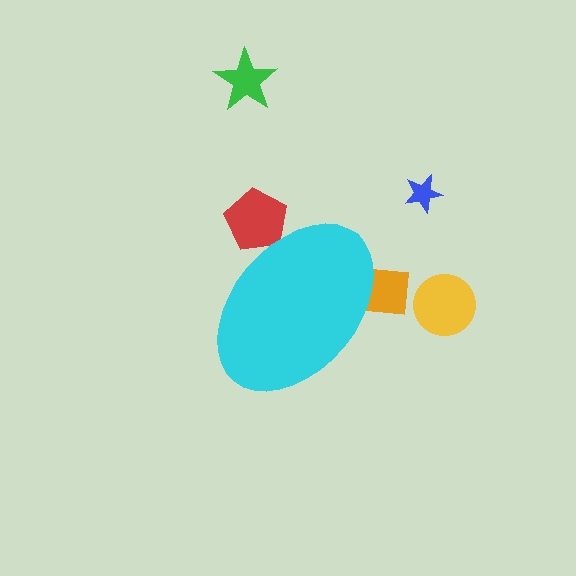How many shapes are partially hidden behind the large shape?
2 shapes are partially hidden.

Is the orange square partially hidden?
Yes, the orange square is partially hidden behind the cyan ellipse.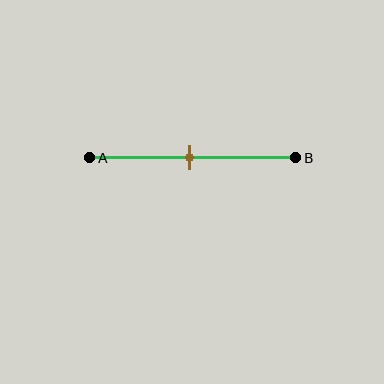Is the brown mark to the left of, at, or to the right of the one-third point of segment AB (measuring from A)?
The brown mark is to the right of the one-third point of segment AB.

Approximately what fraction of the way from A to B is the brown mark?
The brown mark is approximately 50% of the way from A to B.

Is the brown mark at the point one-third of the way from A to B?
No, the mark is at about 50% from A, not at the 33% one-third point.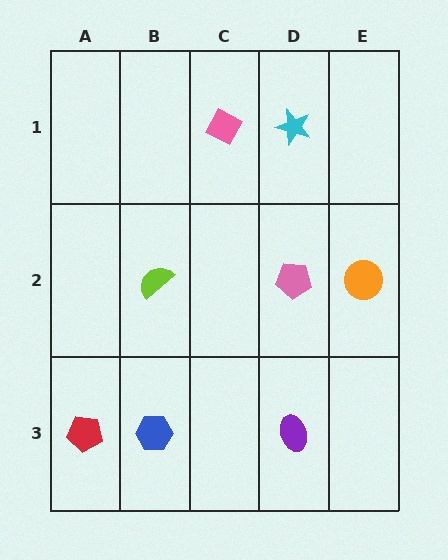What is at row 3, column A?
A red pentagon.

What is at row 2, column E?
An orange circle.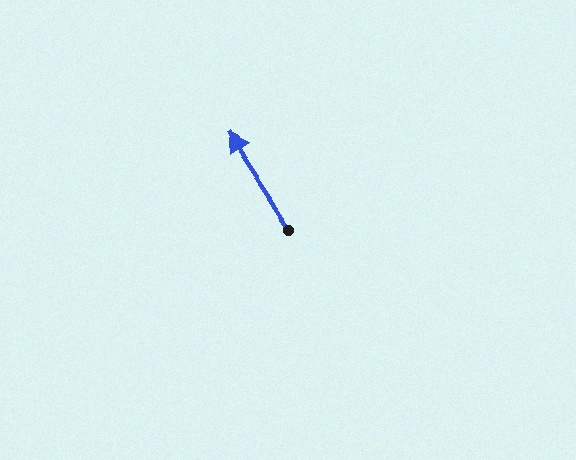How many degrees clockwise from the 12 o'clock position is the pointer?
Approximately 327 degrees.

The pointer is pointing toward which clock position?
Roughly 11 o'clock.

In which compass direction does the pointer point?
Northwest.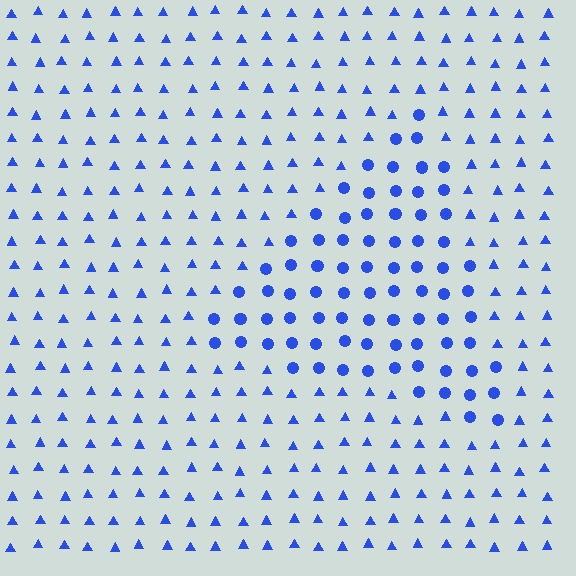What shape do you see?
I see a triangle.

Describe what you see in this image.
The image is filled with small blue elements arranged in a uniform grid. A triangle-shaped region contains circles, while the surrounding area contains triangles. The boundary is defined purely by the change in element shape.